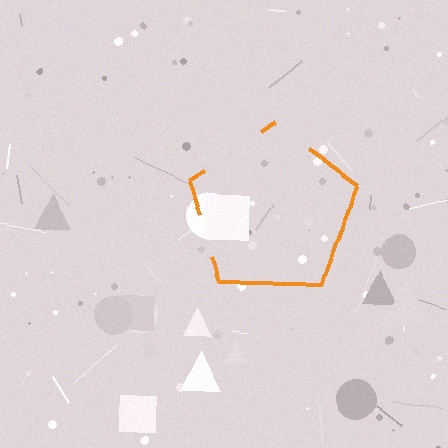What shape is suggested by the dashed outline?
The dashed outline suggests a pentagon.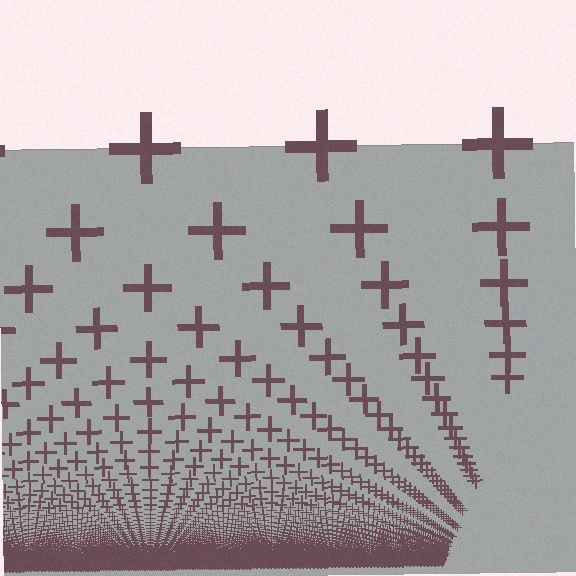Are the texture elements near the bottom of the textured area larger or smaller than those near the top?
Smaller. The gradient is inverted — elements near the bottom are smaller and denser.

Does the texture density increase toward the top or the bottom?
Density increases toward the bottom.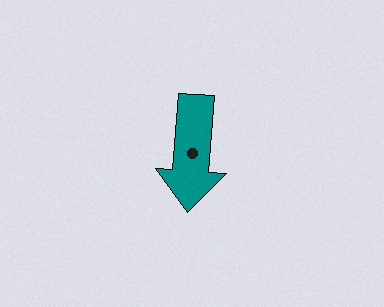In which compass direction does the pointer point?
South.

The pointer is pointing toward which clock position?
Roughly 6 o'clock.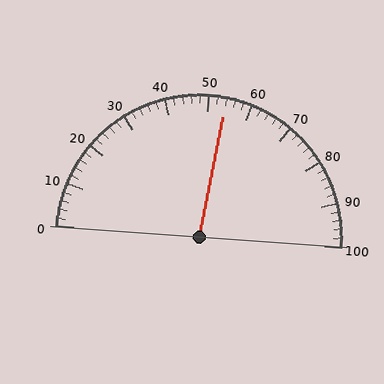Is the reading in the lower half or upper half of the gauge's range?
The reading is in the upper half of the range (0 to 100).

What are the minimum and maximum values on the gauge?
The gauge ranges from 0 to 100.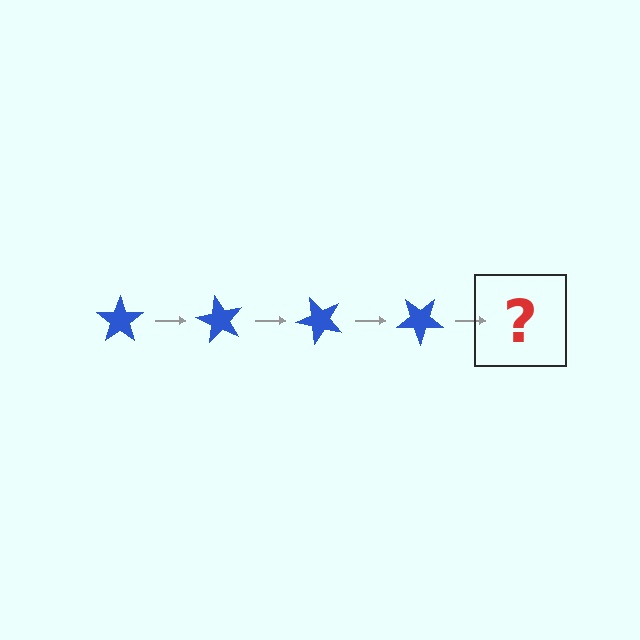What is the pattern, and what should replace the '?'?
The pattern is that the star rotates 60 degrees each step. The '?' should be a blue star rotated 240 degrees.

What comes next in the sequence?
The next element should be a blue star rotated 240 degrees.